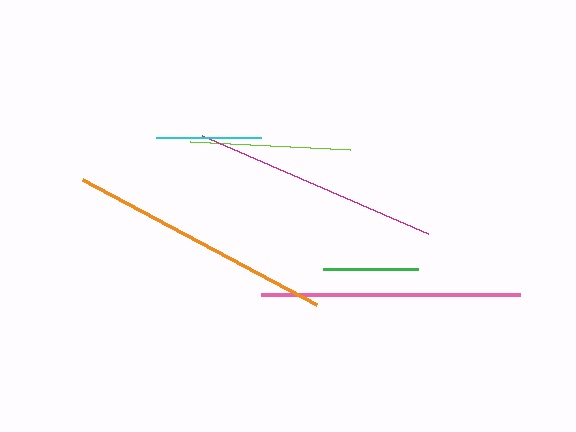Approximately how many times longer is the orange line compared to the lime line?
The orange line is approximately 1.7 times the length of the lime line.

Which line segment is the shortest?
The green line is the shortest at approximately 96 pixels.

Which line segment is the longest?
The orange line is the longest at approximately 266 pixels.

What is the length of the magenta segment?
The magenta segment is approximately 247 pixels long.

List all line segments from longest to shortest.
From longest to shortest: orange, pink, magenta, lime, cyan, green.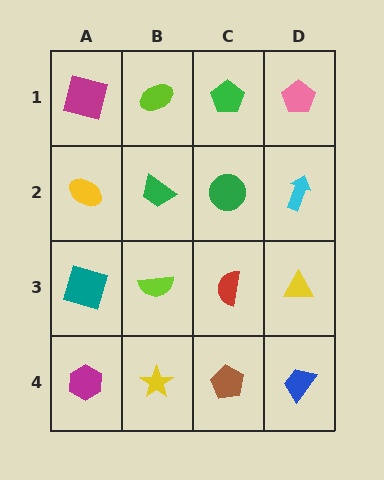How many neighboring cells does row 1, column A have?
2.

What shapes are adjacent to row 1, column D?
A cyan arrow (row 2, column D), a green pentagon (row 1, column C).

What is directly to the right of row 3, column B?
A red semicircle.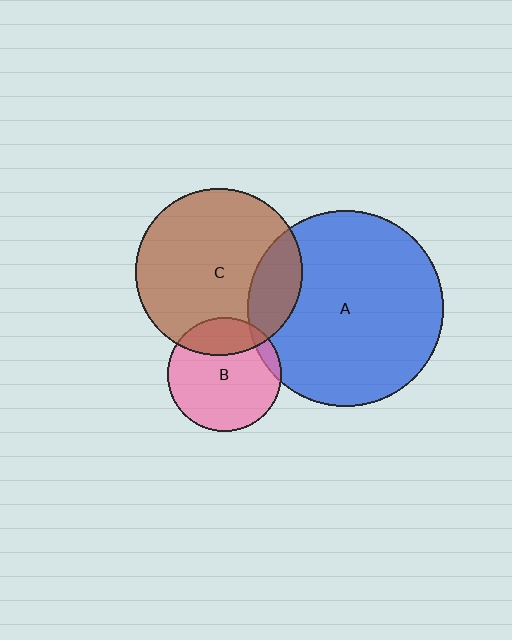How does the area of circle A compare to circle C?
Approximately 1.4 times.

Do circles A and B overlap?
Yes.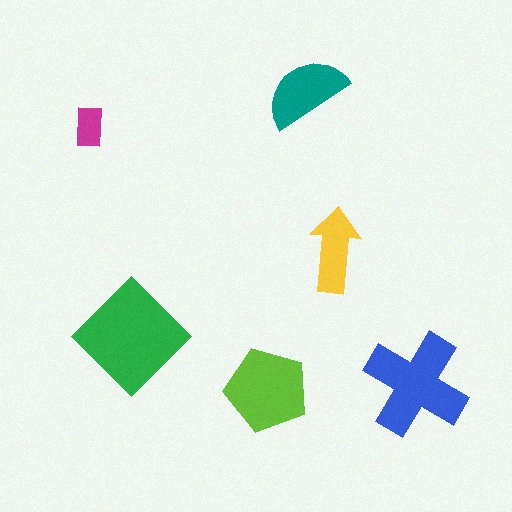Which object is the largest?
The green diamond.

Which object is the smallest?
The magenta rectangle.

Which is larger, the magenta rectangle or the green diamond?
The green diamond.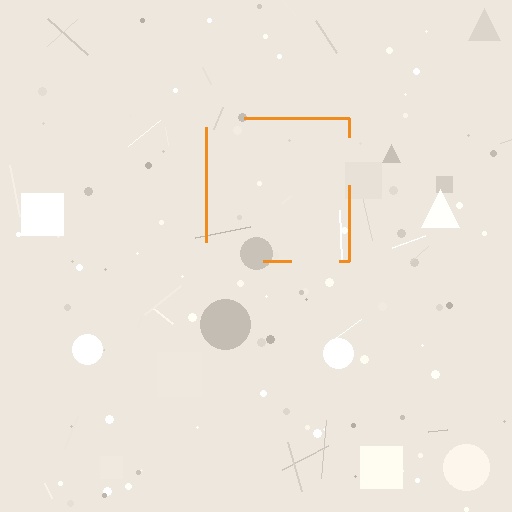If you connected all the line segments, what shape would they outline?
They would outline a square.